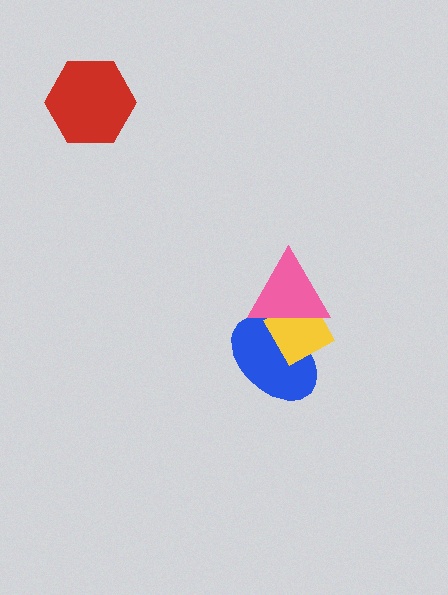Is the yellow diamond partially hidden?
Yes, it is partially covered by another shape.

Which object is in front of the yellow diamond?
The pink triangle is in front of the yellow diamond.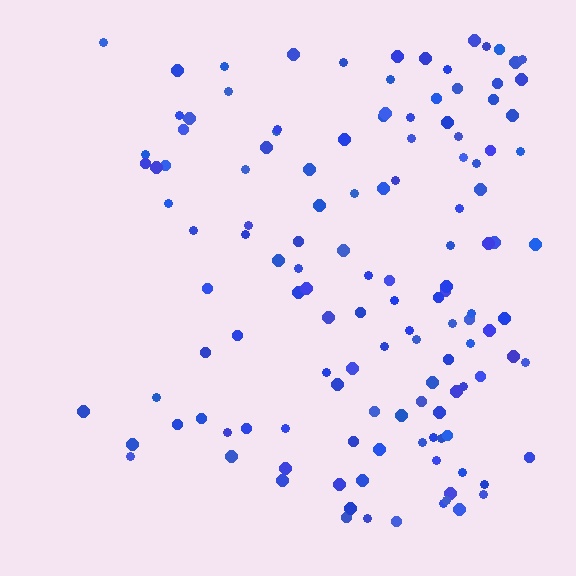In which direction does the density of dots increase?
From left to right, with the right side densest.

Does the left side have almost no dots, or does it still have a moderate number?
Still a moderate number, just noticeably fewer than the right.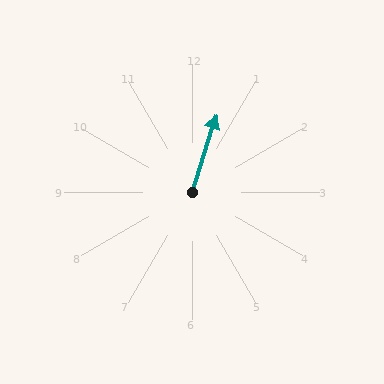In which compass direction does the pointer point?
North.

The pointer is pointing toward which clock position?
Roughly 1 o'clock.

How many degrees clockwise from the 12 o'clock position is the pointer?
Approximately 17 degrees.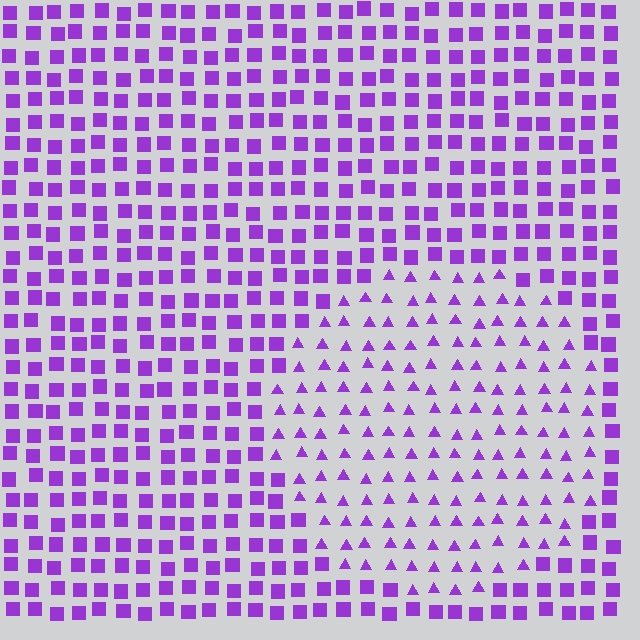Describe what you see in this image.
The image is filled with small purple elements arranged in a uniform grid. A circle-shaped region contains triangles, while the surrounding area contains squares. The boundary is defined purely by the change in element shape.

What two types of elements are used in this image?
The image uses triangles inside the circle region and squares outside it.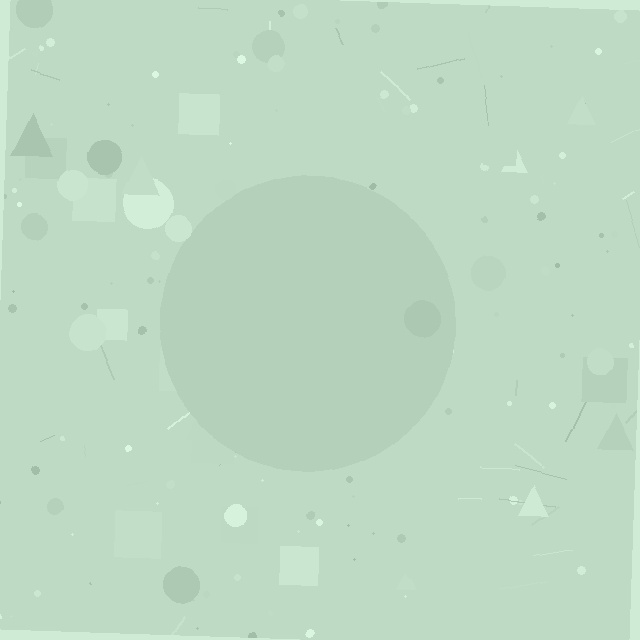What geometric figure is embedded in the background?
A circle is embedded in the background.